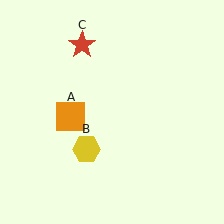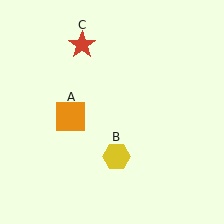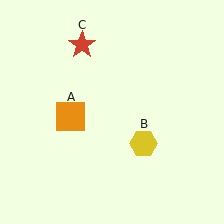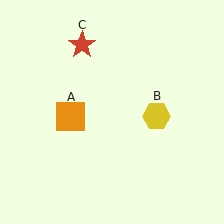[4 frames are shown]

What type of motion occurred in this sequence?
The yellow hexagon (object B) rotated counterclockwise around the center of the scene.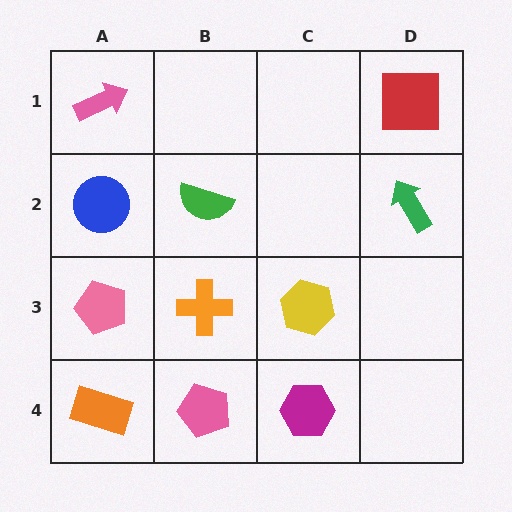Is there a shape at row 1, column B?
No, that cell is empty.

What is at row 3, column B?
An orange cross.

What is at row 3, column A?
A pink pentagon.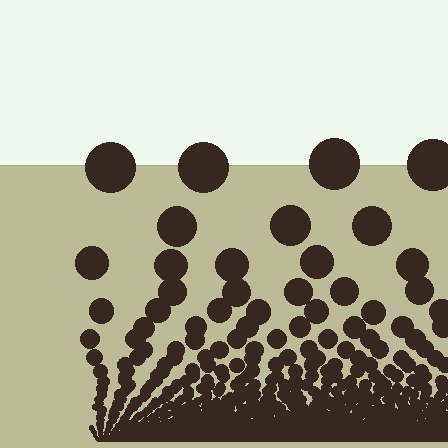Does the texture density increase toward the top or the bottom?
Density increases toward the bottom.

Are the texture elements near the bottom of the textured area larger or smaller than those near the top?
Smaller. The gradient is inverted — elements near the bottom are smaller and denser.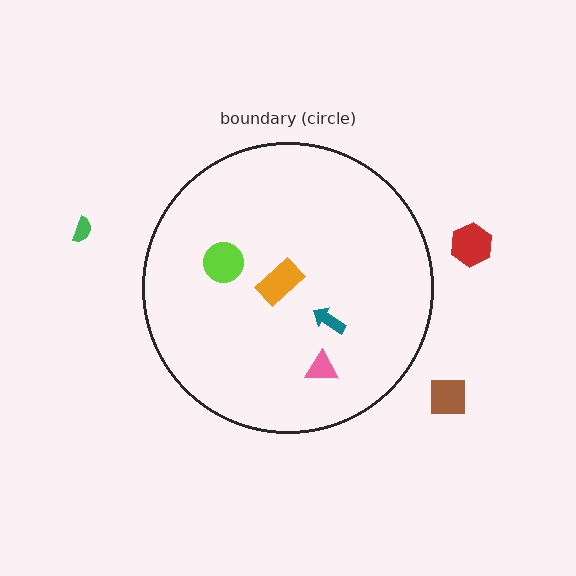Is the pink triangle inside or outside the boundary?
Inside.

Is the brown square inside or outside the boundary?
Outside.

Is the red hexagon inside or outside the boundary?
Outside.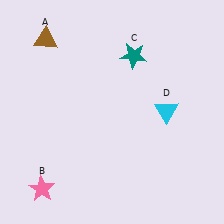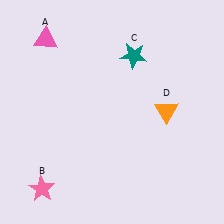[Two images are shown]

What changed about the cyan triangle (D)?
In Image 1, D is cyan. In Image 2, it changed to orange.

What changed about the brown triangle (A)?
In Image 1, A is brown. In Image 2, it changed to pink.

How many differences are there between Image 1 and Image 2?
There are 2 differences between the two images.